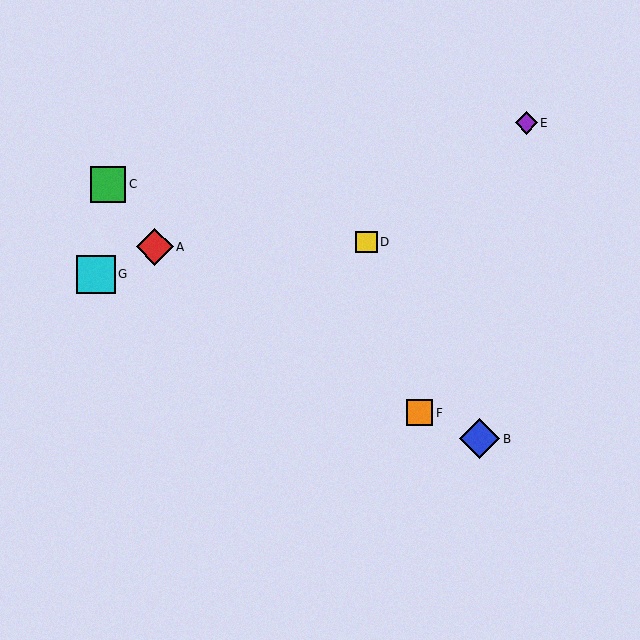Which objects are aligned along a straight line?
Objects B, F, G are aligned along a straight line.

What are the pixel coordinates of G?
Object G is at (96, 274).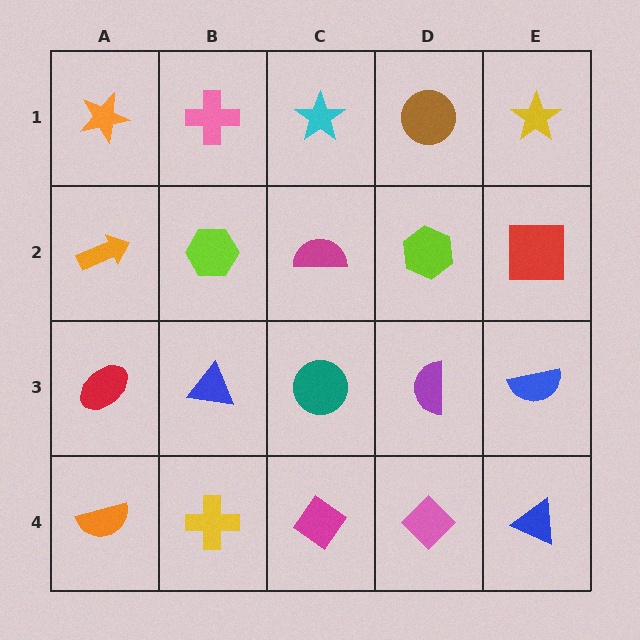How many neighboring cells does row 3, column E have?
3.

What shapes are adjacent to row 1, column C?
A magenta semicircle (row 2, column C), a pink cross (row 1, column B), a brown circle (row 1, column D).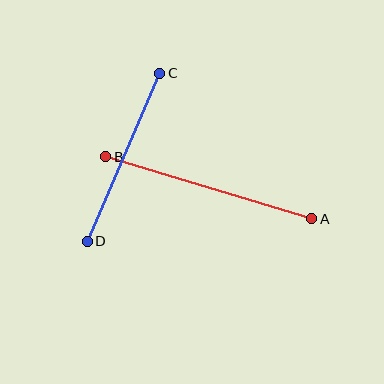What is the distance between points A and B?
The distance is approximately 215 pixels.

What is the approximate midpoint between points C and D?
The midpoint is at approximately (123, 157) pixels.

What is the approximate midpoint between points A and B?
The midpoint is at approximately (209, 188) pixels.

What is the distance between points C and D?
The distance is approximately 183 pixels.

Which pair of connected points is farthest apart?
Points A and B are farthest apart.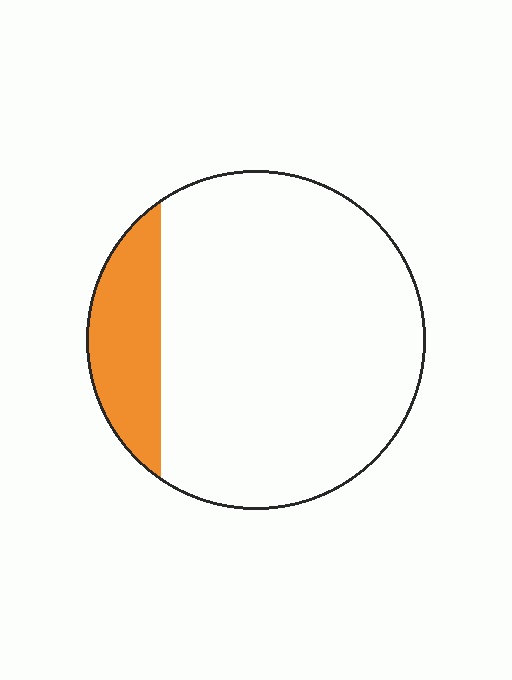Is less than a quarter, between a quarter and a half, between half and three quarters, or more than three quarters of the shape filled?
Less than a quarter.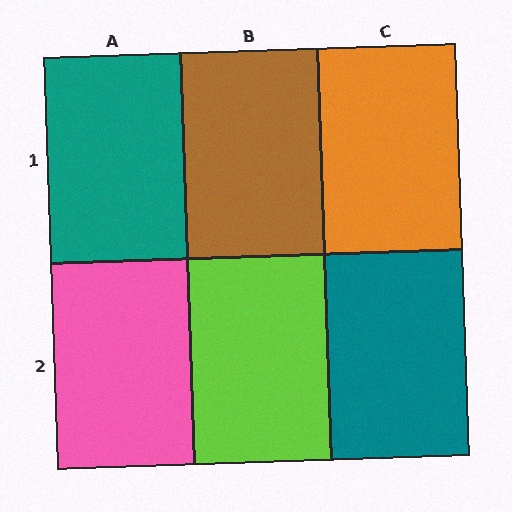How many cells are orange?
1 cell is orange.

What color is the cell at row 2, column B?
Lime.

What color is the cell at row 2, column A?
Pink.